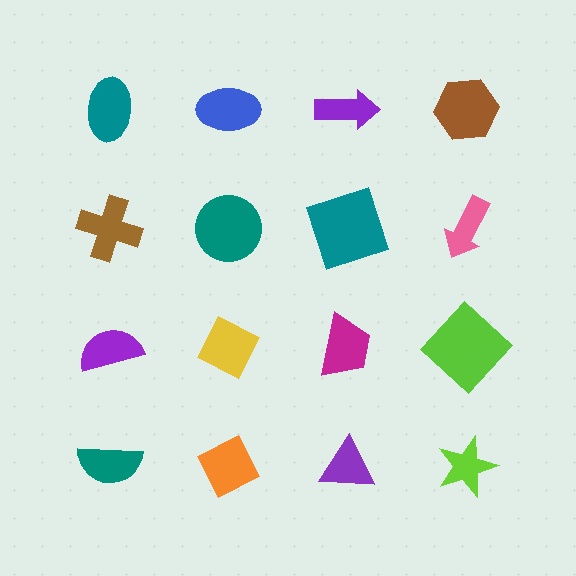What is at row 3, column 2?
A yellow diamond.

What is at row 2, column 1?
A brown cross.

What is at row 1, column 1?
A teal ellipse.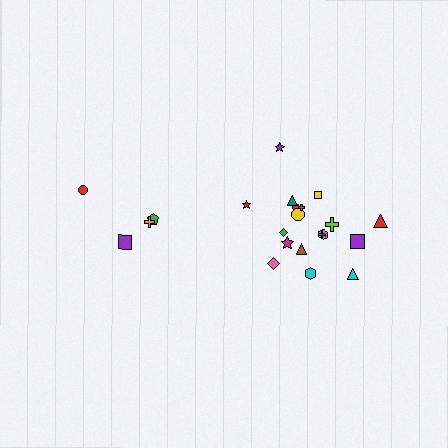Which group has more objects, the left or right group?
The right group.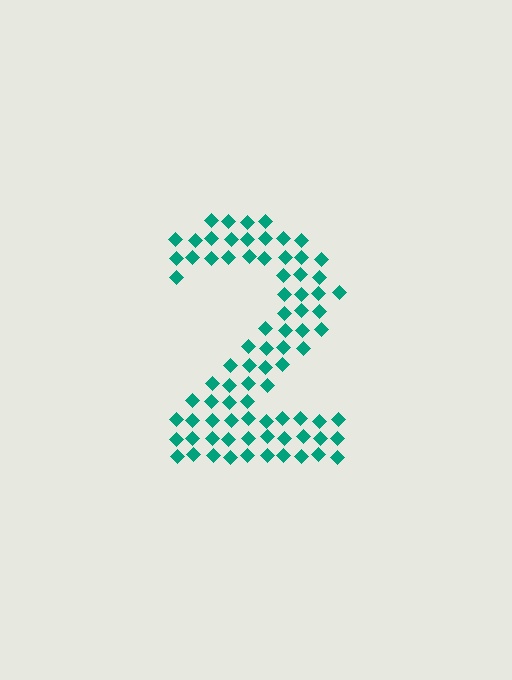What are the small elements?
The small elements are diamonds.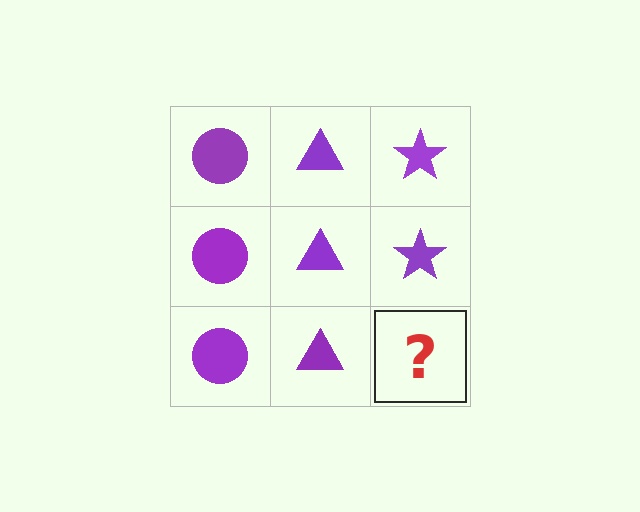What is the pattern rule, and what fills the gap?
The rule is that each column has a consistent shape. The gap should be filled with a purple star.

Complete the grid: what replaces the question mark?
The question mark should be replaced with a purple star.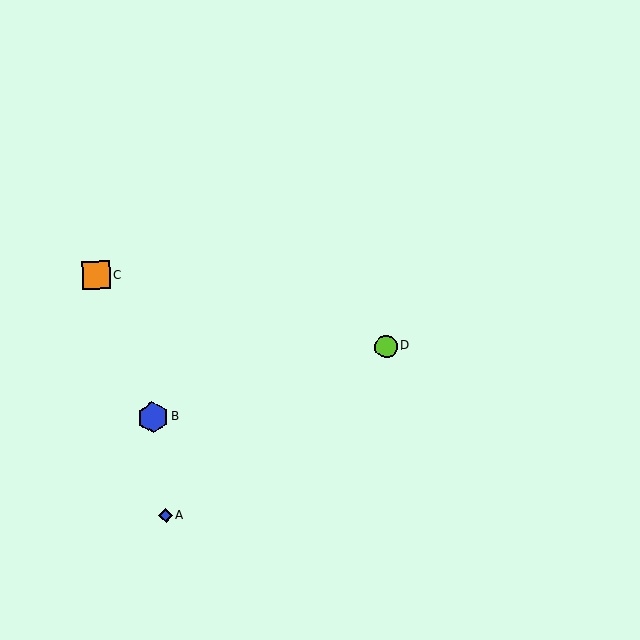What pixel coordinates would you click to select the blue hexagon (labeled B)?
Click at (153, 417) to select the blue hexagon B.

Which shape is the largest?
The blue hexagon (labeled B) is the largest.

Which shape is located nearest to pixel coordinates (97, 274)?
The orange square (labeled C) at (96, 275) is nearest to that location.